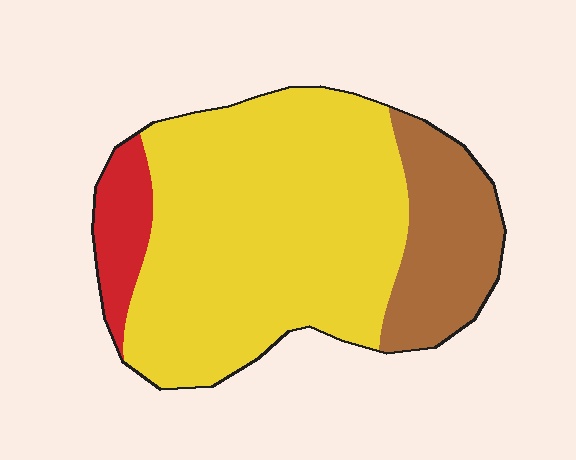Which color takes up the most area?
Yellow, at roughly 70%.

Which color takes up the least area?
Red, at roughly 10%.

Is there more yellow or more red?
Yellow.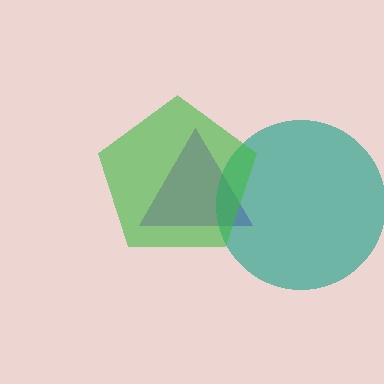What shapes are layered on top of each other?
The layered shapes are: a purple triangle, a teal circle, a green pentagon.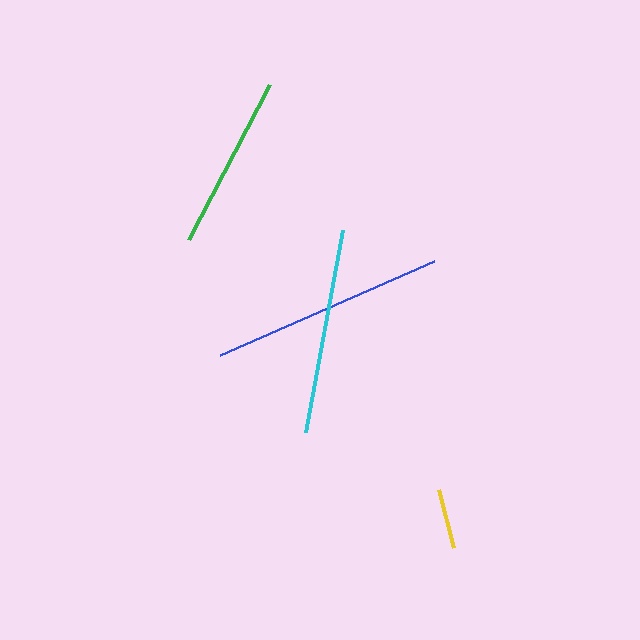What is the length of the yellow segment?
The yellow segment is approximately 61 pixels long.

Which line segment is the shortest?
The yellow line is the shortest at approximately 61 pixels.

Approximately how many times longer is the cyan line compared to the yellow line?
The cyan line is approximately 3.4 times the length of the yellow line.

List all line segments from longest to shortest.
From longest to shortest: blue, cyan, green, yellow.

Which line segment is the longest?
The blue line is the longest at approximately 234 pixels.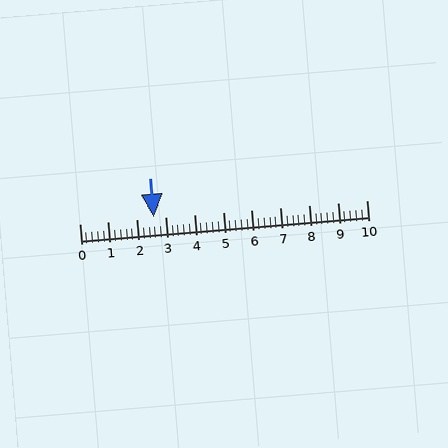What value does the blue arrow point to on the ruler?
The blue arrow points to approximately 2.6.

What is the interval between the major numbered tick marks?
The major tick marks are spaced 1 units apart.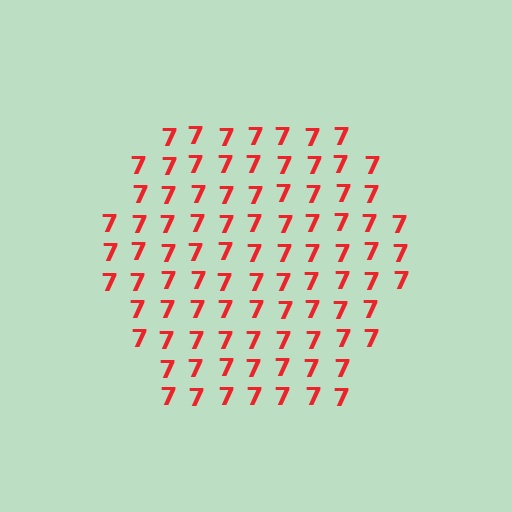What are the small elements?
The small elements are digit 7's.